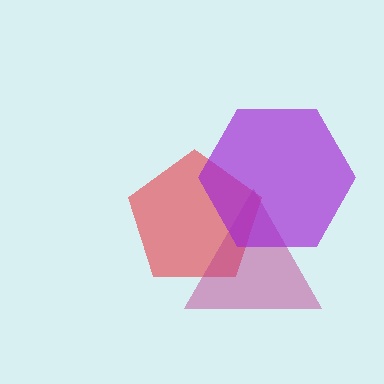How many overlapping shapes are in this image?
There are 3 overlapping shapes in the image.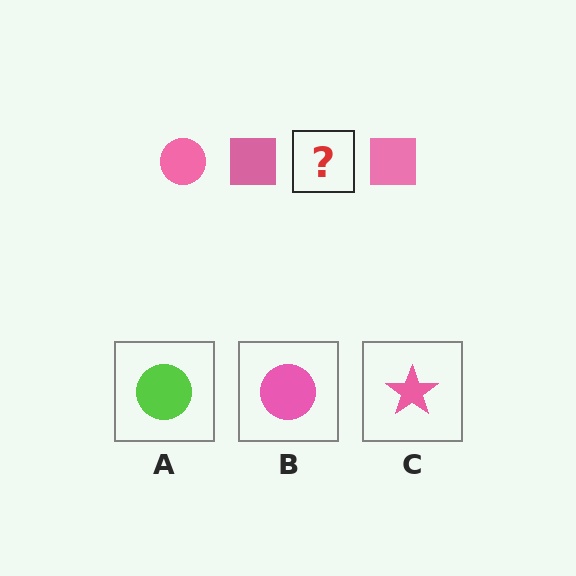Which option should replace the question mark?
Option B.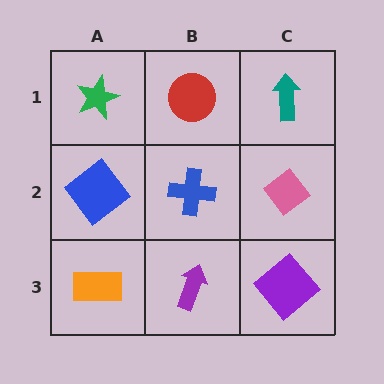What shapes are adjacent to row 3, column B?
A blue cross (row 2, column B), an orange rectangle (row 3, column A), a purple diamond (row 3, column C).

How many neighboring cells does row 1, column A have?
2.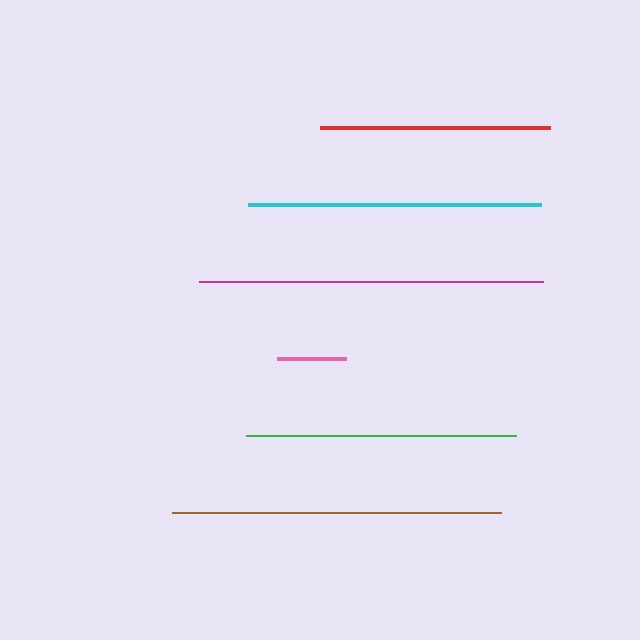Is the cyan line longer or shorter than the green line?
The cyan line is longer than the green line.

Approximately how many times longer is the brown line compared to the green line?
The brown line is approximately 1.2 times the length of the green line.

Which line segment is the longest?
The magenta line is the longest at approximately 344 pixels.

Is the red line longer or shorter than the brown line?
The brown line is longer than the red line.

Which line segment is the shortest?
The pink line is the shortest at approximately 69 pixels.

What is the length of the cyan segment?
The cyan segment is approximately 292 pixels long.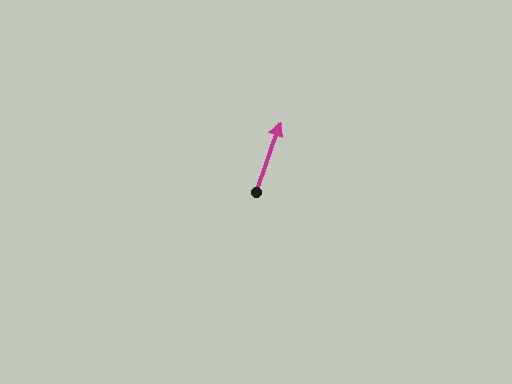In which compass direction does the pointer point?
North.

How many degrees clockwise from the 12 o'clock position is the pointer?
Approximately 19 degrees.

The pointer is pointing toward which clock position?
Roughly 1 o'clock.